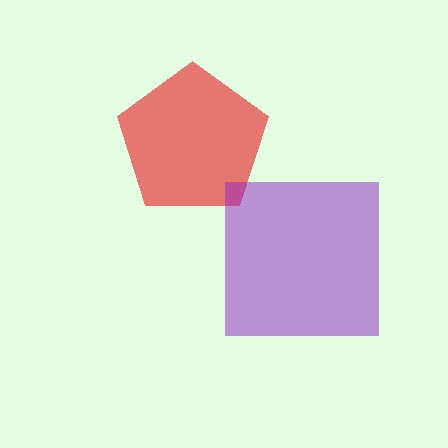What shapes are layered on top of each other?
The layered shapes are: a red pentagon, a purple square.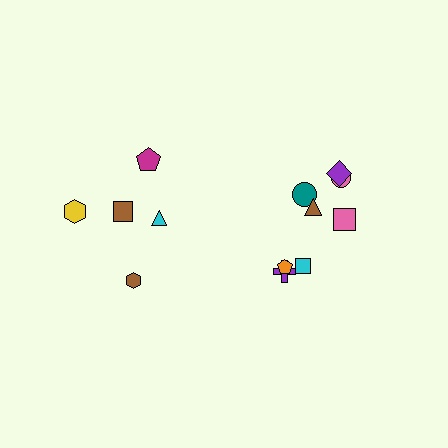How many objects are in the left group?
There are 5 objects.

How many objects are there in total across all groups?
There are 13 objects.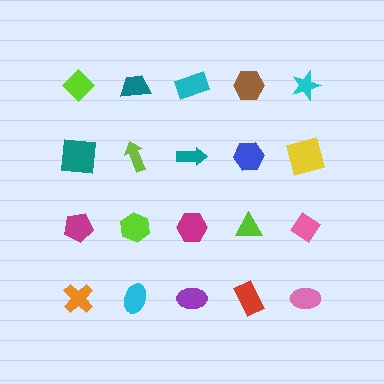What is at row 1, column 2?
A teal trapezoid.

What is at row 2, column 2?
A lime arrow.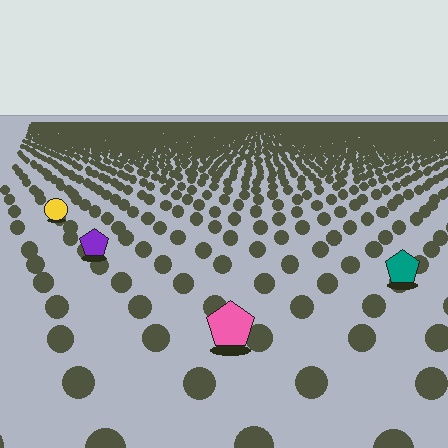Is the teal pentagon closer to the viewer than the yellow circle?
Yes. The teal pentagon is closer — you can tell from the texture gradient: the ground texture is coarser near it.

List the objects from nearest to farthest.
From nearest to farthest: the pink pentagon, the teal pentagon, the purple pentagon, the yellow circle.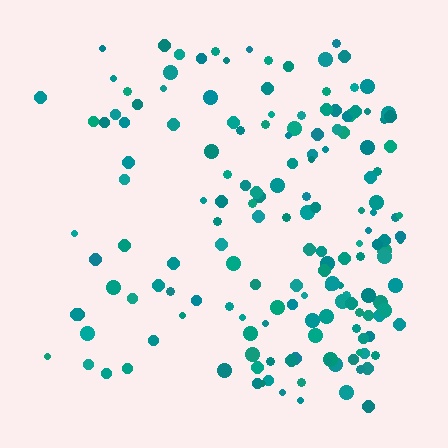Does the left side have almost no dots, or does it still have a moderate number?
Still a moderate number, just noticeably fewer than the right.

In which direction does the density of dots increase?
From left to right, with the right side densest.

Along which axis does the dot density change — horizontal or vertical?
Horizontal.